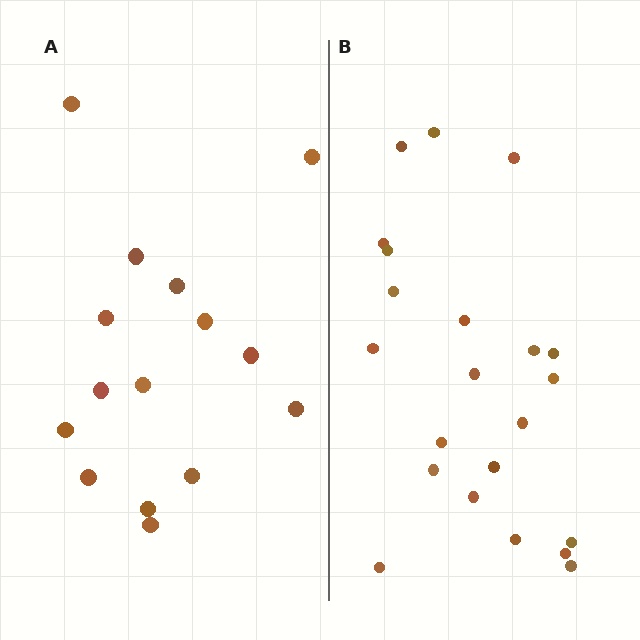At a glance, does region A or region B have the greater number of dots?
Region B (the right region) has more dots.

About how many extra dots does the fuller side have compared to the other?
Region B has roughly 8 or so more dots than region A.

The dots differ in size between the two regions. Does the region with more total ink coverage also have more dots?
No. Region A has more total ink coverage because its dots are larger, but region B actually contains more individual dots. Total area can be misleading — the number of items is what matters here.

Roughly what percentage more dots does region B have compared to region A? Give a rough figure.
About 45% more.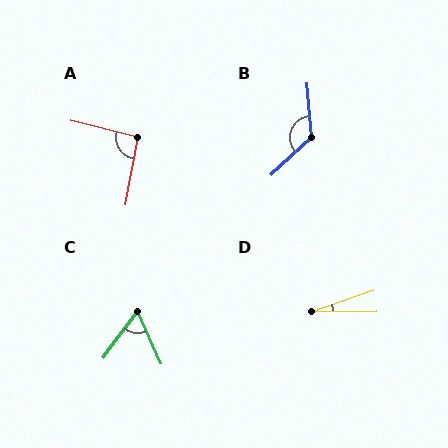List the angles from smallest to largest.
D (18°), C (61°), A (94°), B (128°).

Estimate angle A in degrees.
Approximately 94 degrees.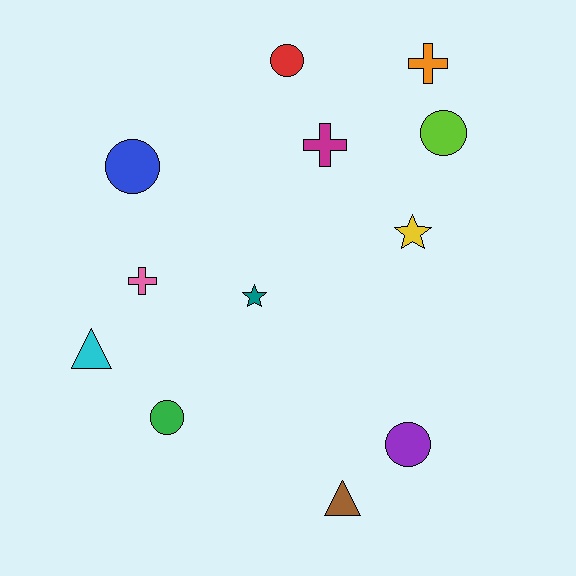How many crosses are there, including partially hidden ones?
There are 3 crosses.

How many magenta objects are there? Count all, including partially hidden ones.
There is 1 magenta object.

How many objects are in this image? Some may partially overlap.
There are 12 objects.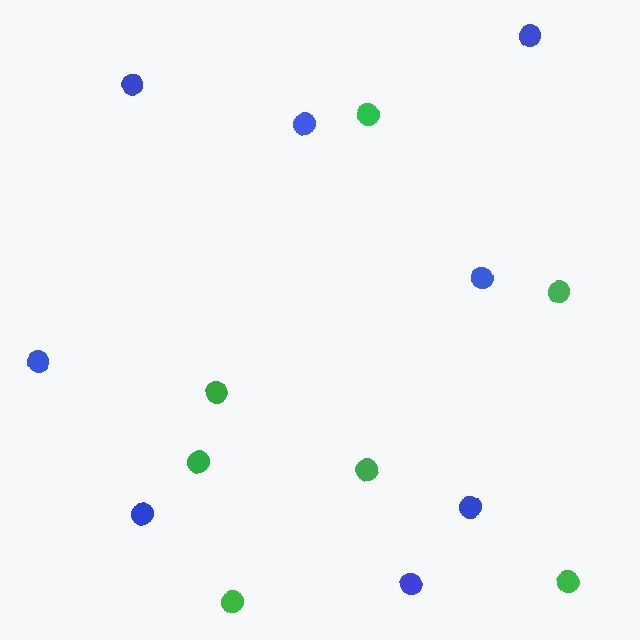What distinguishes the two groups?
There are 2 groups: one group of green circles (7) and one group of blue circles (8).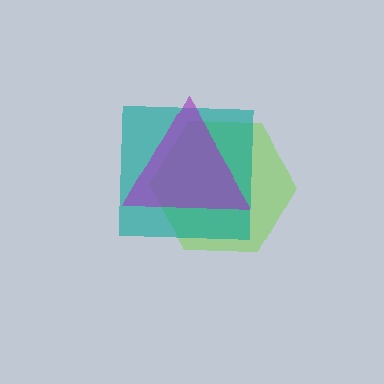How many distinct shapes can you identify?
There are 3 distinct shapes: a lime hexagon, a teal square, a purple triangle.